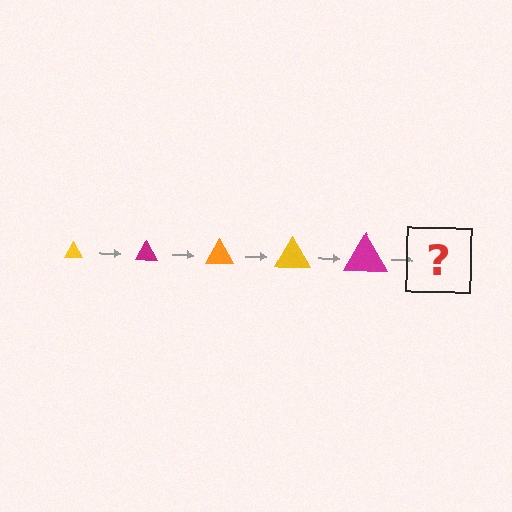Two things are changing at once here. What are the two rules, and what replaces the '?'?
The two rules are that the triangle grows larger each step and the color cycles through yellow, magenta, and orange. The '?' should be an orange triangle, larger than the previous one.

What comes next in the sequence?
The next element should be an orange triangle, larger than the previous one.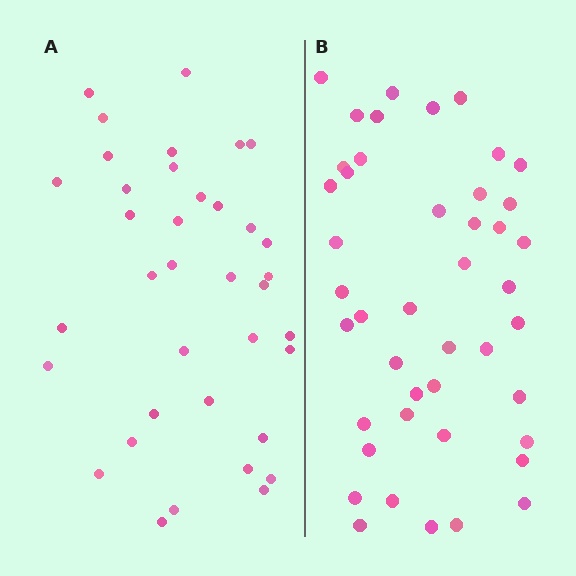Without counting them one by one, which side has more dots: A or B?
Region B (the right region) has more dots.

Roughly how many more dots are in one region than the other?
Region B has roughly 8 or so more dots than region A.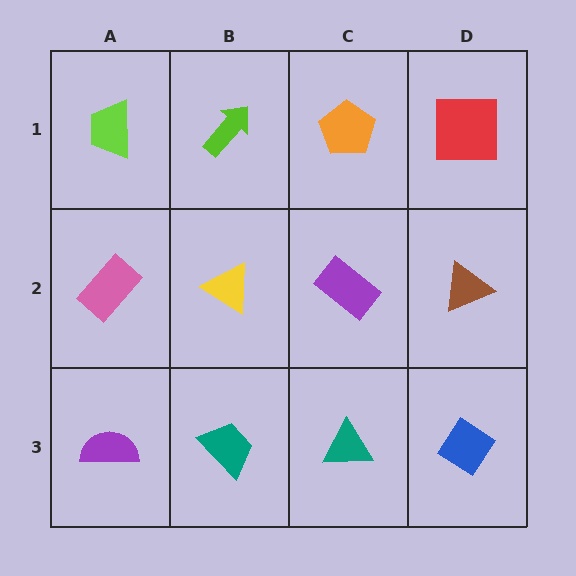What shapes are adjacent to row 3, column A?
A pink rectangle (row 2, column A), a teal trapezoid (row 3, column B).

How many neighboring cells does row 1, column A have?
2.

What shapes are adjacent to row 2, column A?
A lime trapezoid (row 1, column A), a purple semicircle (row 3, column A), a yellow triangle (row 2, column B).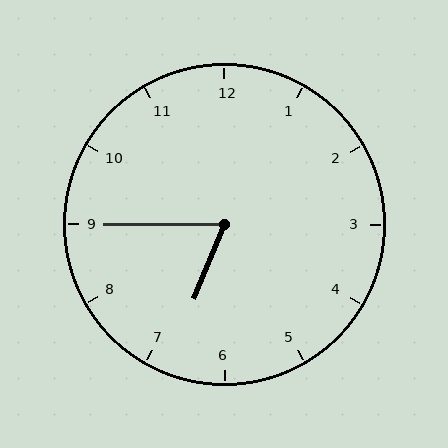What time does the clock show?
6:45.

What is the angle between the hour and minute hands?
Approximately 68 degrees.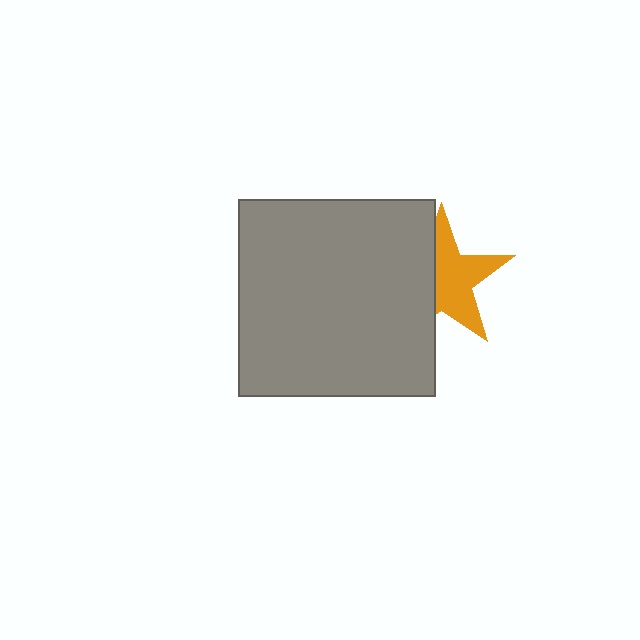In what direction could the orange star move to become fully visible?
The orange star could move right. That would shift it out from behind the gray square entirely.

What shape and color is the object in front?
The object in front is a gray square.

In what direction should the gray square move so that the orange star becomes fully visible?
The gray square should move left. That is the shortest direction to clear the overlap and leave the orange star fully visible.